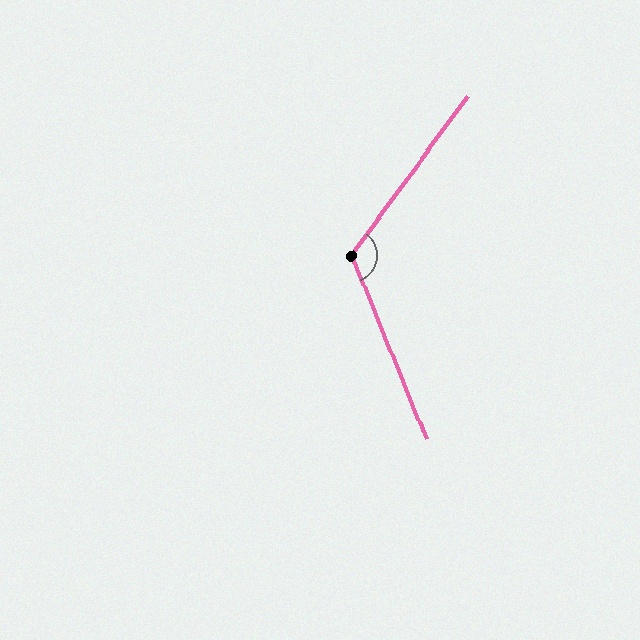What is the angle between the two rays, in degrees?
Approximately 122 degrees.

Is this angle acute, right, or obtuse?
It is obtuse.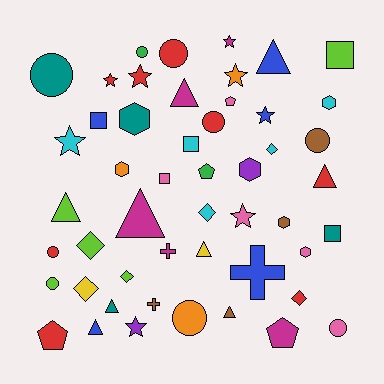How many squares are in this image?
There are 5 squares.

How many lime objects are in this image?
There are 5 lime objects.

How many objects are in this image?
There are 50 objects.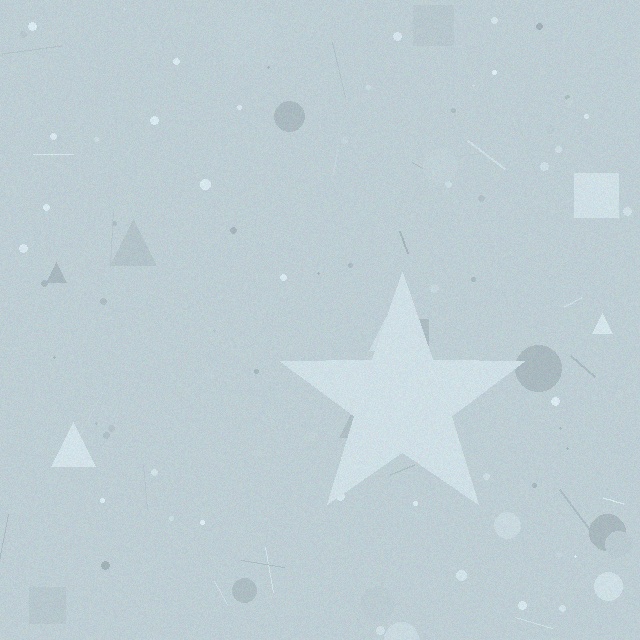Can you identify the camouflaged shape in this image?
The camouflaged shape is a star.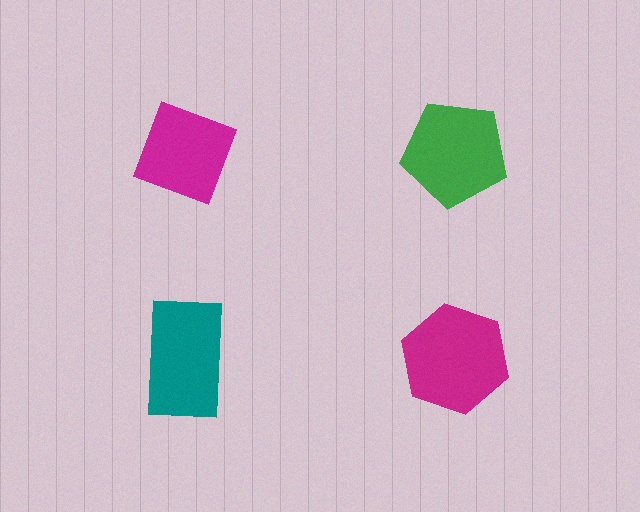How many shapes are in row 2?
2 shapes.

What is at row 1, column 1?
A magenta diamond.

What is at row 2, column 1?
A teal rectangle.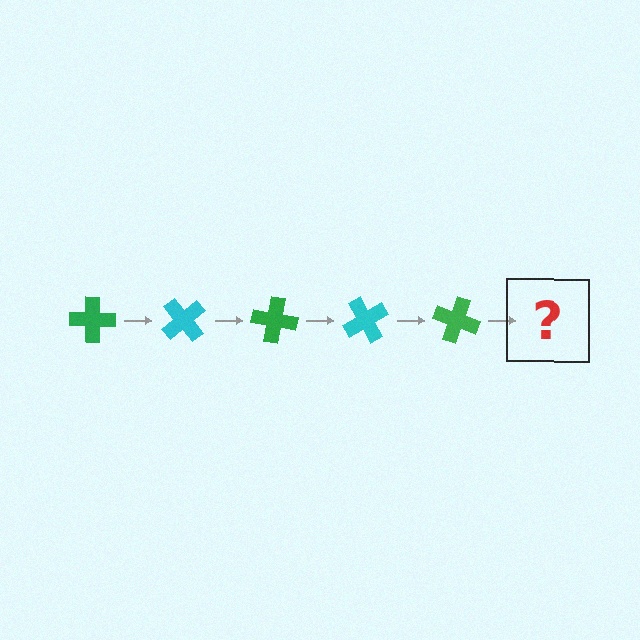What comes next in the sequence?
The next element should be a cyan cross, rotated 250 degrees from the start.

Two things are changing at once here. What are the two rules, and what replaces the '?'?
The two rules are that it rotates 50 degrees each step and the color cycles through green and cyan. The '?' should be a cyan cross, rotated 250 degrees from the start.